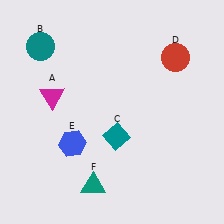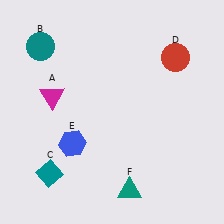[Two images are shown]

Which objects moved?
The objects that moved are: the teal diamond (C), the teal triangle (F).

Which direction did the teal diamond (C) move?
The teal diamond (C) moved left.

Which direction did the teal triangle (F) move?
The teal triangle (F) moved right.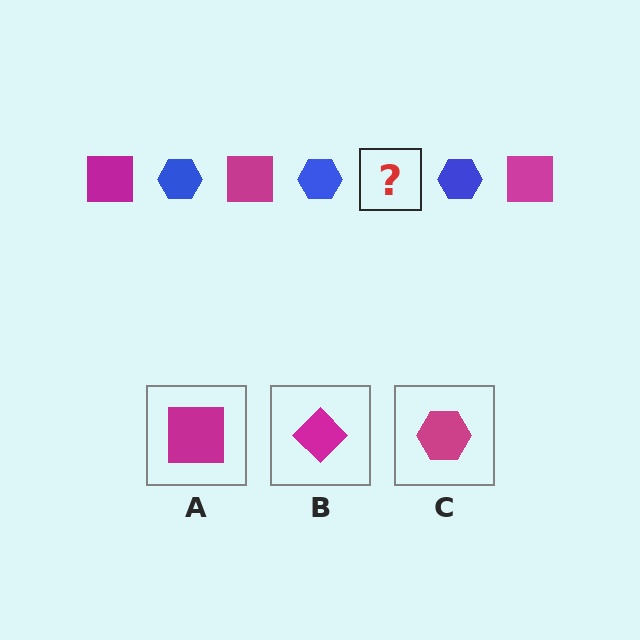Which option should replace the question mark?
Option A.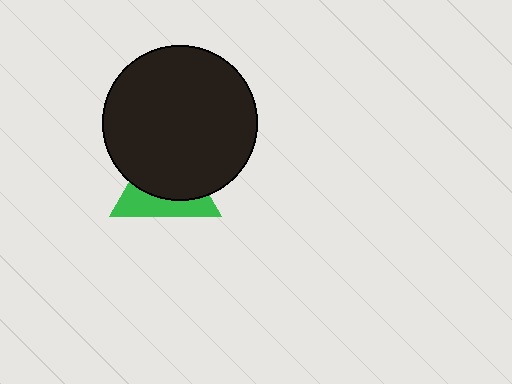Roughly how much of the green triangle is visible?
A small part of it is visible (roughly 39%).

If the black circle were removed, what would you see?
You would see the complete green triangle.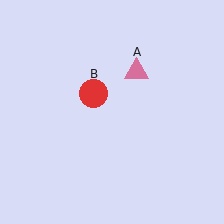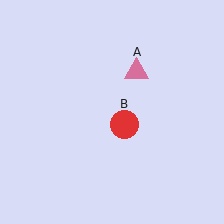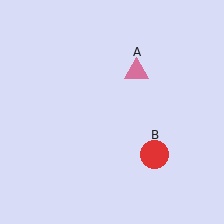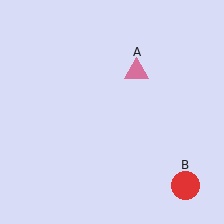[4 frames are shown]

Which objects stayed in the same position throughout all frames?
Pink triangle (object A) remained stationary.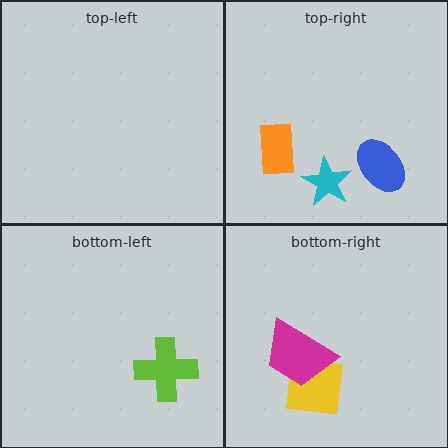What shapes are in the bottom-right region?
The yellow square, the magenta trapezoid.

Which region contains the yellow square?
The bottom-right region.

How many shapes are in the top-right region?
3.